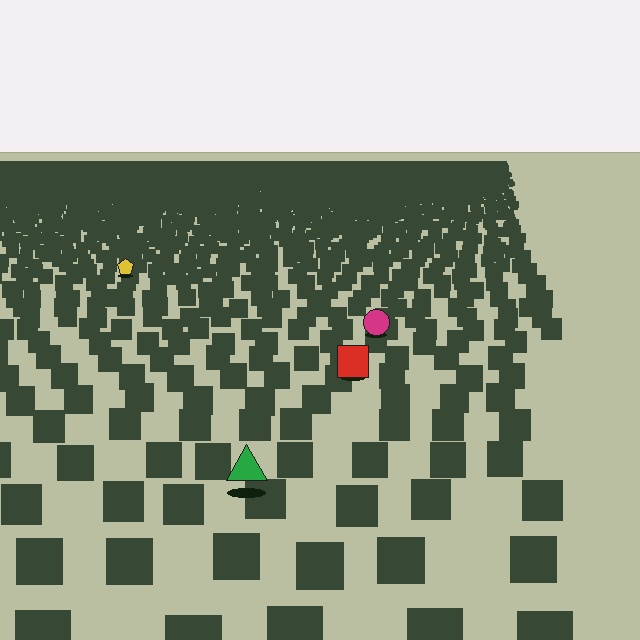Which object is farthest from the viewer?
The yellow pentagon is farthest from the viewer. It appears smaller and the ground texture around it is denser.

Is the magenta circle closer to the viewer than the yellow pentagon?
Yes. The magenta circle is closer — you can tell from the texture gradient: the ground texture is coarser near it.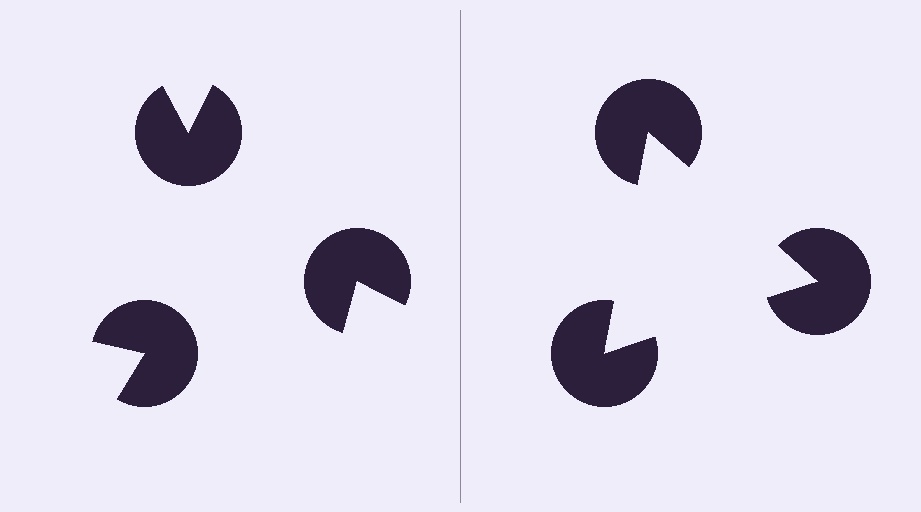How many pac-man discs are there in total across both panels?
6 — 3 on each side.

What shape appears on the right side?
An illusory triangle.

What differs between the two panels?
The pac-man discs are positioned identically on both sides; only the wedge orientations differ. On the right they align to a triangle; on the left they are misaligned.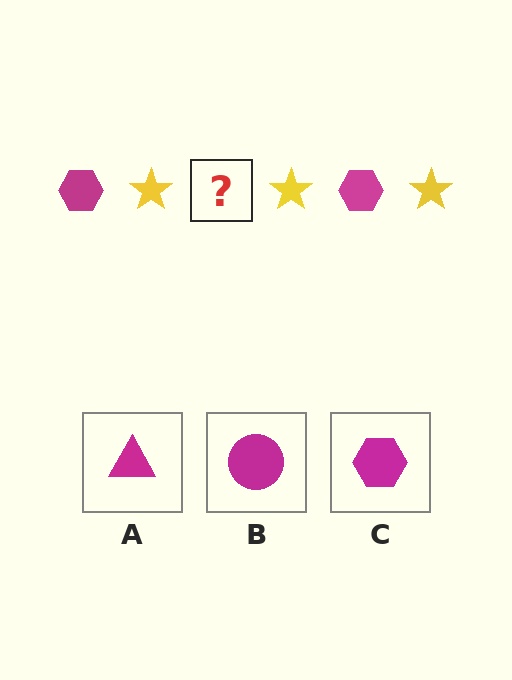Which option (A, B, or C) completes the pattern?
C.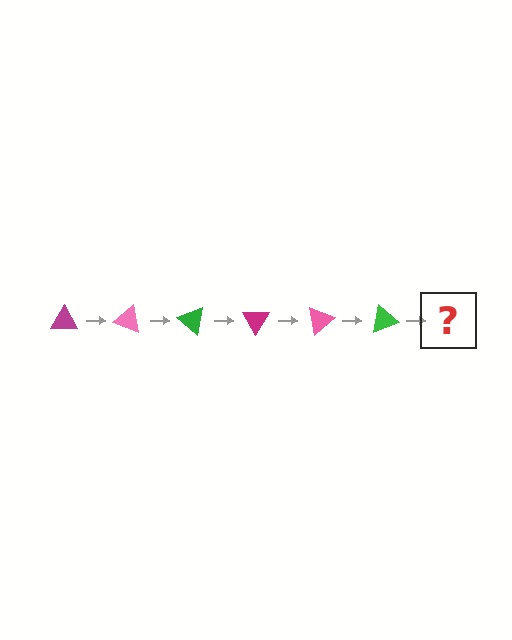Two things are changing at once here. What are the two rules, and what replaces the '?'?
The two rules are that it rotates 20 degrees each step and the color cycles through magenta, pink, and green. The '?' should be a magenta triangle, rotated 120 degrees from the start.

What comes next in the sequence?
The next element should be a magenta triangle, rotated 120 degrees from the start.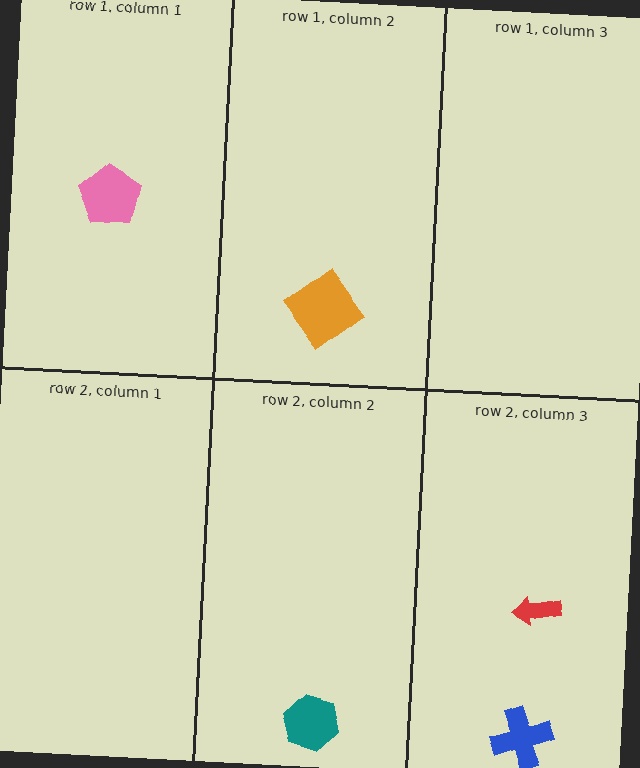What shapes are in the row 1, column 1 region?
The pink pentagon.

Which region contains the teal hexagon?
The row 2, column 2 region.